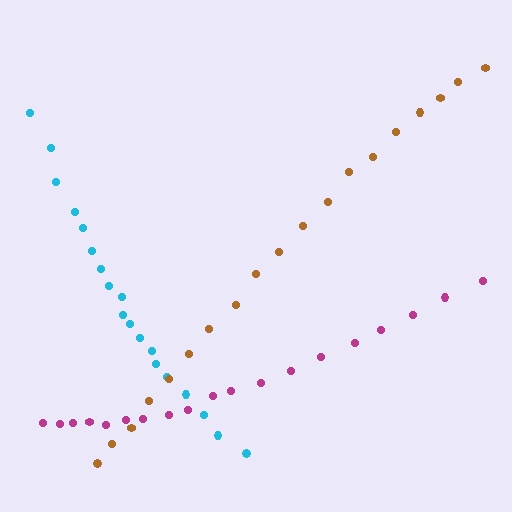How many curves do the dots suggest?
There are 3 distinct paths.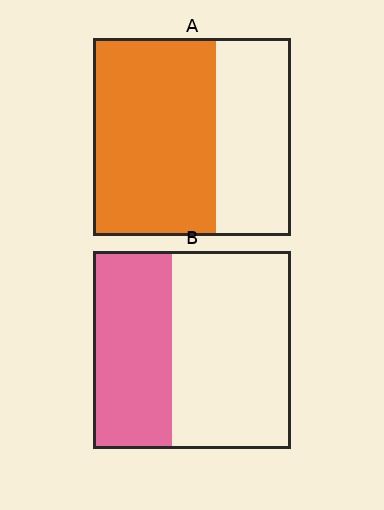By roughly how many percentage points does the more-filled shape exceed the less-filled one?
By roughly 20 percentage points (A over B).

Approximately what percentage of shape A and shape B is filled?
A is approximately 60% and B is approximately 40%.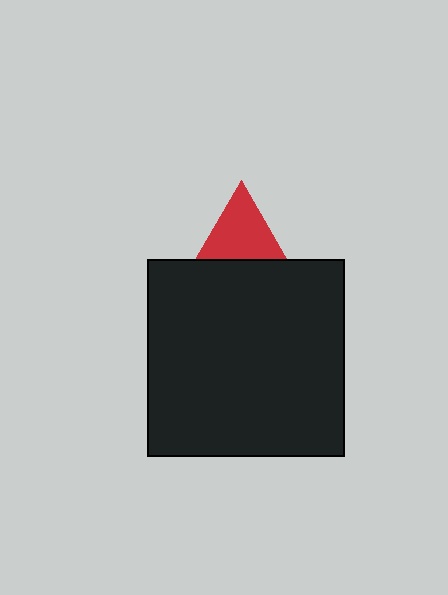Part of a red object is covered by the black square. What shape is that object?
It is a triangle.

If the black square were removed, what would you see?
You would see the complete red triangle.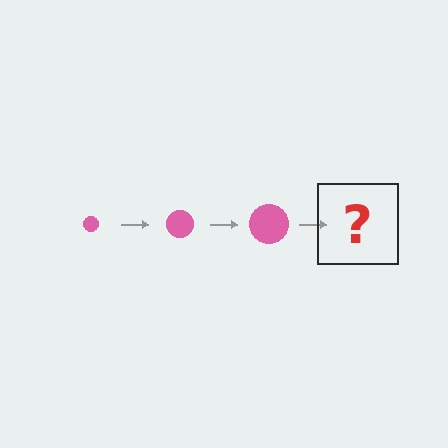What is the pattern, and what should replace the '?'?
The pattern is that the circle gets progressively larger each step. The '?' should be a pink circle, larger than the previous one.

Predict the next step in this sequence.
The next step is a pink circle, larger than the previous one.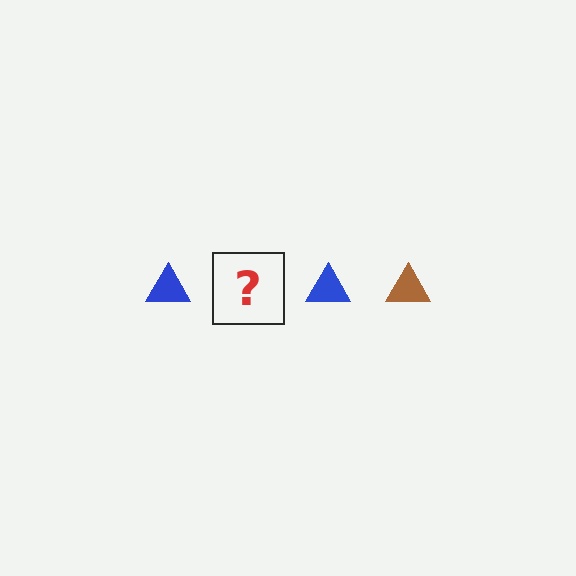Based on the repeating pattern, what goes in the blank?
The blank should be a brown triangle.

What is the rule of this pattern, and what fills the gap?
The rule is that the pattern cycles through blue, brown triangles. The gap should be filled with a brown triangle.